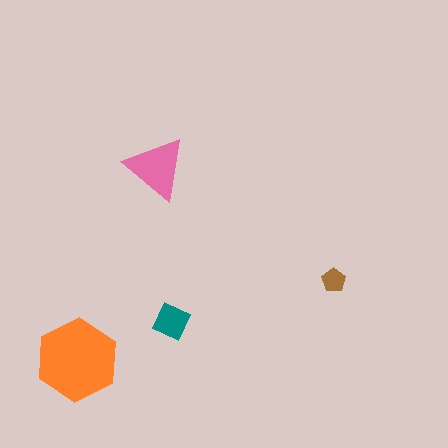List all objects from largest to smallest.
The orange hexagon, the pink triangle, the teal diamond, the brown pentagon.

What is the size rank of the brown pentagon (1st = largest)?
4th.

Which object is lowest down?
The orange hexagon is bottommost.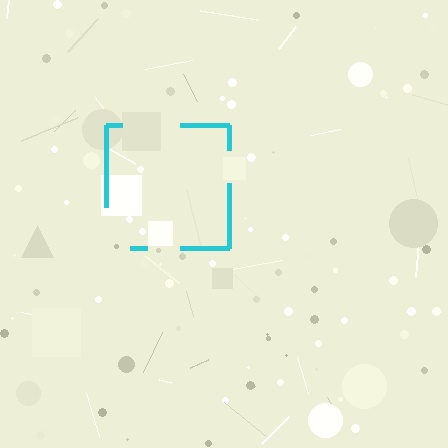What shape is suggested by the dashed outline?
The dashed outline suggests a square.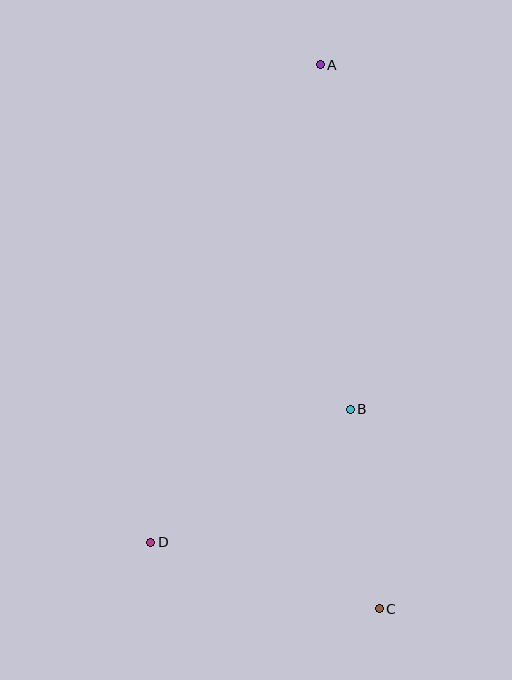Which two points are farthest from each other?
Points A and C are farthest from each other.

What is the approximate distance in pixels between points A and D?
The distance between A and D is approximately 507 pixels.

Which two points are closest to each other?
Points B and C are closest to each other.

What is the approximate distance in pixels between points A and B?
The distance between A and B is approximately 346 pixels.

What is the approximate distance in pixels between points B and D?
The distance between B and D is approximately 240 pixels.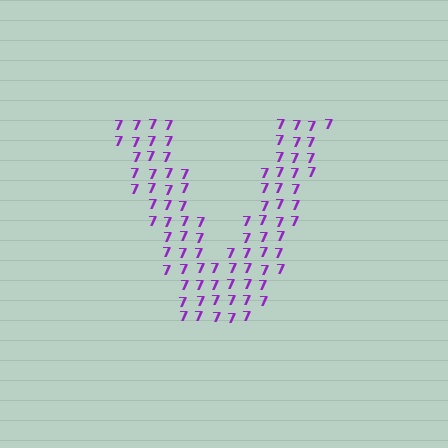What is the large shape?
The large shape is the letter V.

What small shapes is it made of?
It is made of small digit 7's.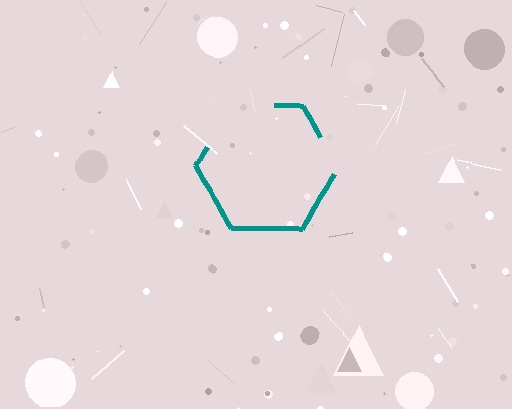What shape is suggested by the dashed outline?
The dashed outline suggests a hexagon.